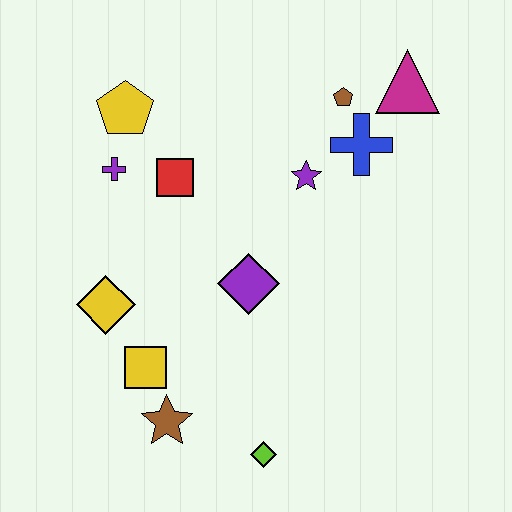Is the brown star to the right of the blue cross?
No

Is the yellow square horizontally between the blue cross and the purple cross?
Yes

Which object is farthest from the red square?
The lime diamond is farthest from the red square.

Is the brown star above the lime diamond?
Yes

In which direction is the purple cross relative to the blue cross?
The purple cross is to the left of the blue cross.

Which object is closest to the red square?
The purple cross is closest to the red square.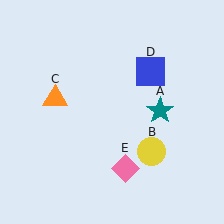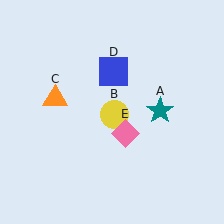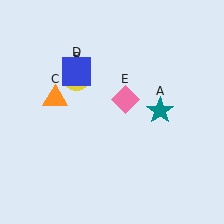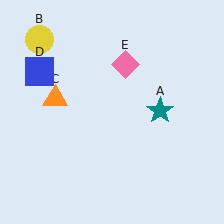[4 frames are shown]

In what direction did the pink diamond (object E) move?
The pink diamond (object E) moved up.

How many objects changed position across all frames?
3 objects changed position: yellow circle (object B), blue square (object D), pink diamond (object E).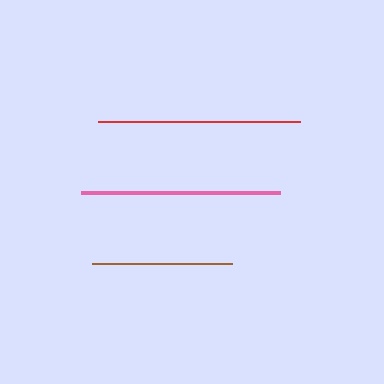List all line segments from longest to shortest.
From longest to shortest: red, pink, brown.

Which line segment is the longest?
The red line is the longest at approximately 202 pixels.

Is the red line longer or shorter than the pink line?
The red line is longer than the pink line.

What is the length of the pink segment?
The pink segment is approximately 199 pixels long.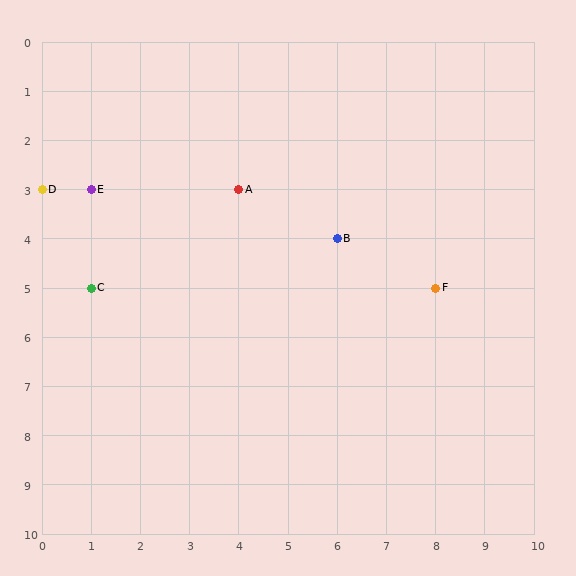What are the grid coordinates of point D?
Point D is at grid coordinates (0, 3).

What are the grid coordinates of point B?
Point B is at grid coordinates (6, 4).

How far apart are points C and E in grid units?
Points C and E are 2 rows apart.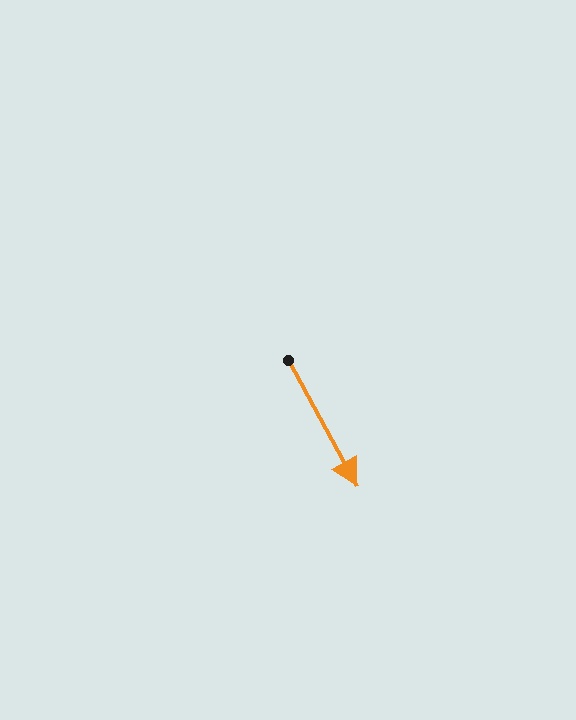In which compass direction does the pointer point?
Southeast.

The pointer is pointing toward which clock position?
Roughly 5 o'clock.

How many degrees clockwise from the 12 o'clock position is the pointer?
Approximately 151 degrees.